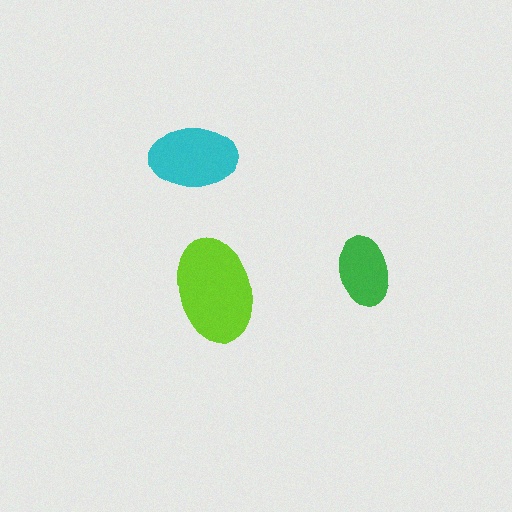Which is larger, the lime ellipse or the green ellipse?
The lime one.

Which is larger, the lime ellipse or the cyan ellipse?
The lime one.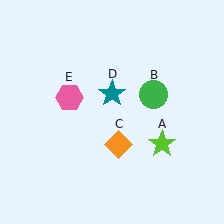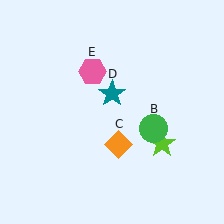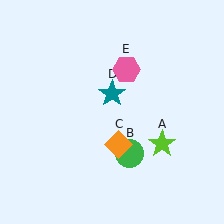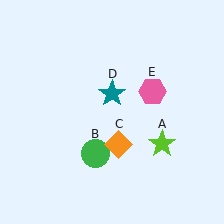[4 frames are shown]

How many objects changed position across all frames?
2 objects changed position: green circle (object B), pink hexagon (object E).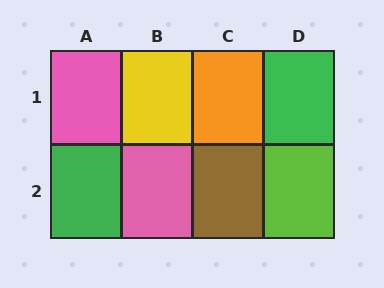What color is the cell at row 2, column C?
Brown.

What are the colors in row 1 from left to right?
Pink, yellow, orange, green.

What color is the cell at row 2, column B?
Pink.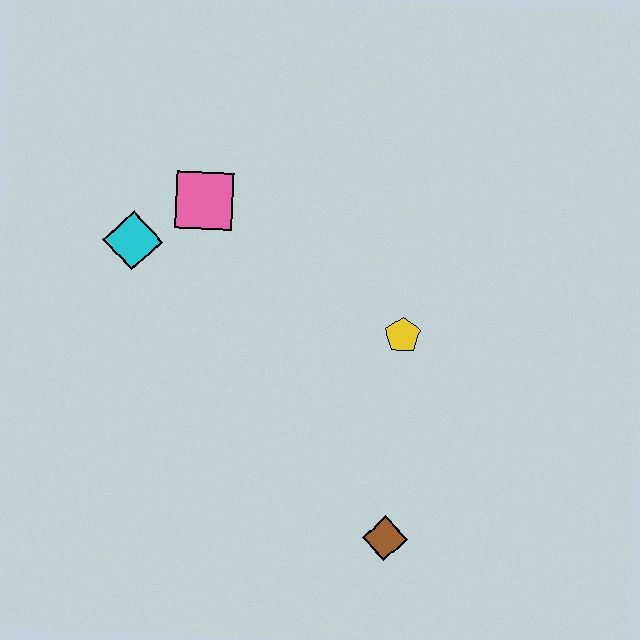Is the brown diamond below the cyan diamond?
Yes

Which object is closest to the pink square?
The cyan diamond is closest to the pink square.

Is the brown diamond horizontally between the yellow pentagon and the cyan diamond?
Yes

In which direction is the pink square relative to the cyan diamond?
The pink square is to the right of the cyan diamond.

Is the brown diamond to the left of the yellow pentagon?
Yes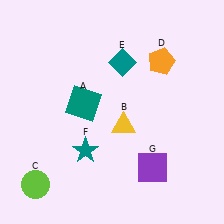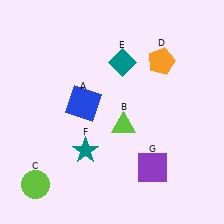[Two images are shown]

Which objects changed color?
A changed from teal to blue. B changed from yellow to lime.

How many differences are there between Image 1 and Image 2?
There are 2 differences between the two images.